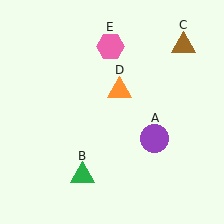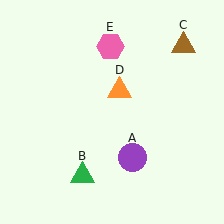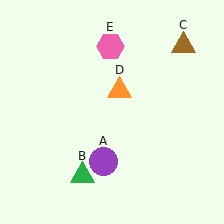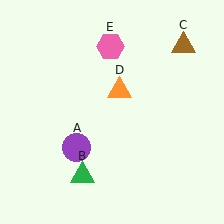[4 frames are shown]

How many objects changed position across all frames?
1 object changed position: purple circle (object A).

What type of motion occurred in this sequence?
The purple circle (object A) rotated clockwise around the center of the scene.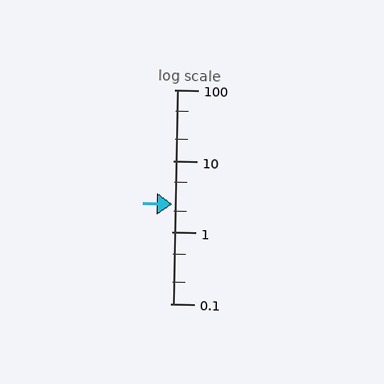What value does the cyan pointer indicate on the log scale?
The pointer indicates approximately 2.5.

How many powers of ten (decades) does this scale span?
The scale spans 3 decades, from 0.1 to 100.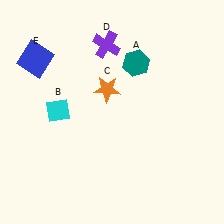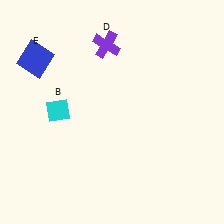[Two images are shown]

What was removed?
The orange star (C), the teal hexagon (A) were removed in Image 2.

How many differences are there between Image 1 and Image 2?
There are 2 differences between the two images.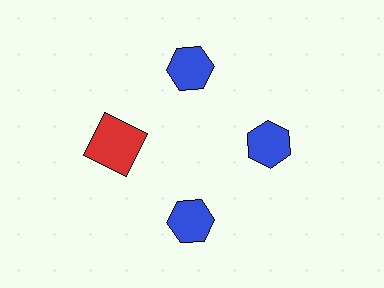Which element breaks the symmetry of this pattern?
The red square at roughly the 9 o'clock position breaks the symmetry. All other shapes are blue hexagons.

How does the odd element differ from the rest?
It differs in both color (red instead of blue) and shape (square instead of hexagon).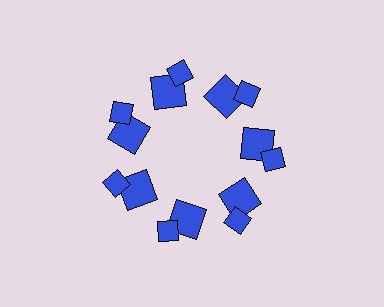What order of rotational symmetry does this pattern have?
This pattern has 7-fold rotational symmetry.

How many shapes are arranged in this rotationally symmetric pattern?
There are 14 shapes, arranged in 7 groups of 2.